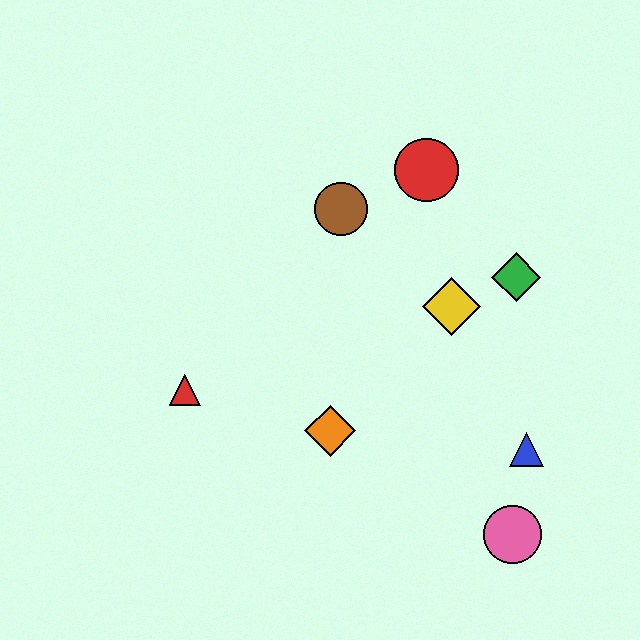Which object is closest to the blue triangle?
The pink circle is closest to the blue triangle.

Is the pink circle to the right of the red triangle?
Yes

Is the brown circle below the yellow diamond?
No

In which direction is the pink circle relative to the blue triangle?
The pink circle is below the blue triangle.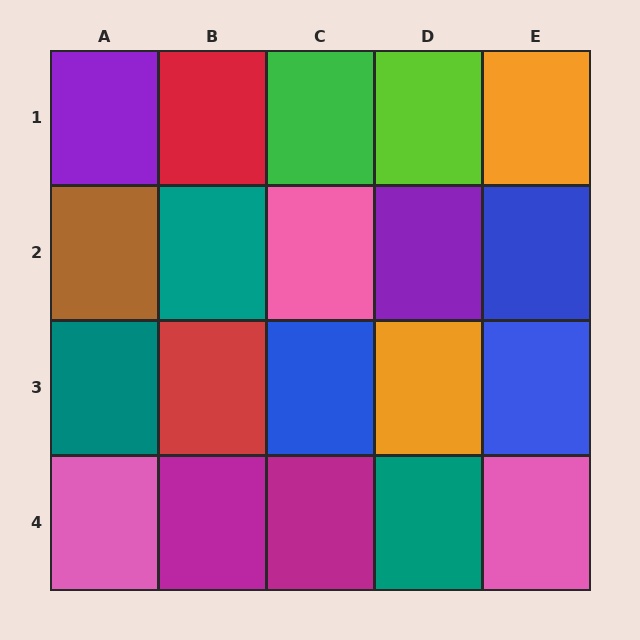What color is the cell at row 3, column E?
Blue.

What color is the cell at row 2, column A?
Brown.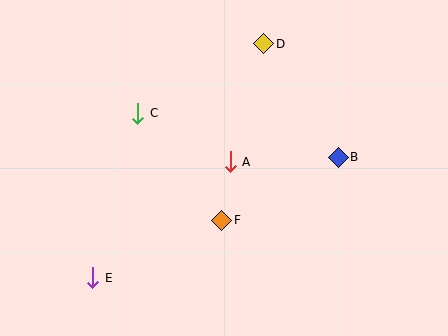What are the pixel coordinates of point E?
Point E is at (93, 278).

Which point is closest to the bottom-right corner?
Point B is closest to the bottom-right corner.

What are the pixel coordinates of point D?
Point D is at (264, 44).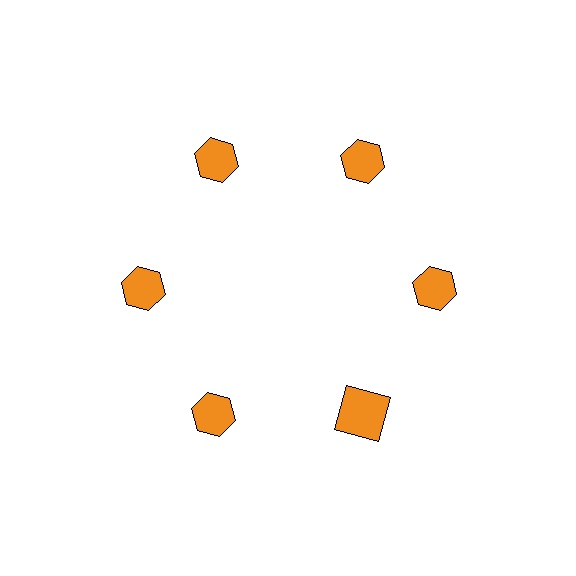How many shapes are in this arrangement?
There are 6 shapes arranged in a ring pattern.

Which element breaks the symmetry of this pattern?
The orange square at roughly the 5 o'clock position breaks the symmetry. All other shapes are orange hexagons.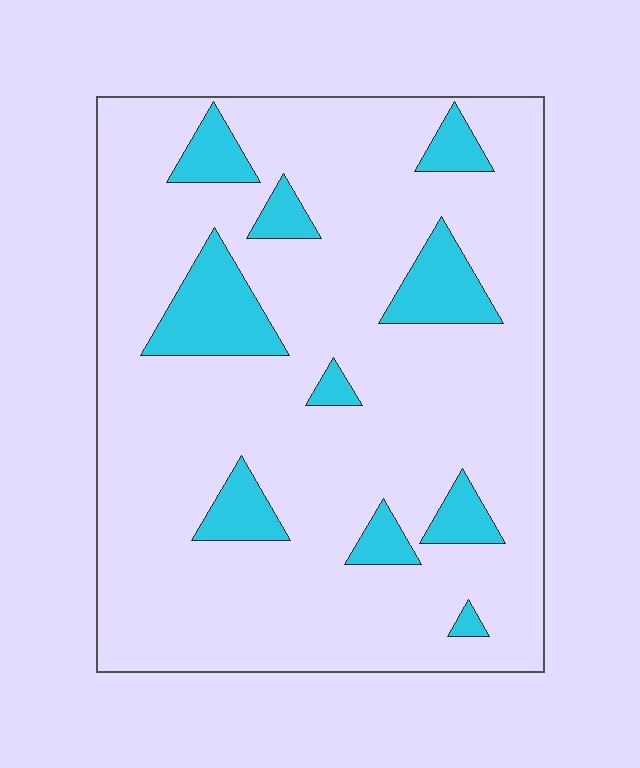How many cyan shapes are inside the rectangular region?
10.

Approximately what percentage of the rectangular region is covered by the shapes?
Approximately 15%.